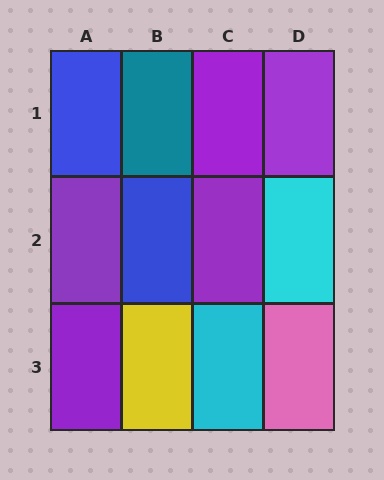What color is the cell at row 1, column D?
Purple.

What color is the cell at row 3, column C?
Cyan.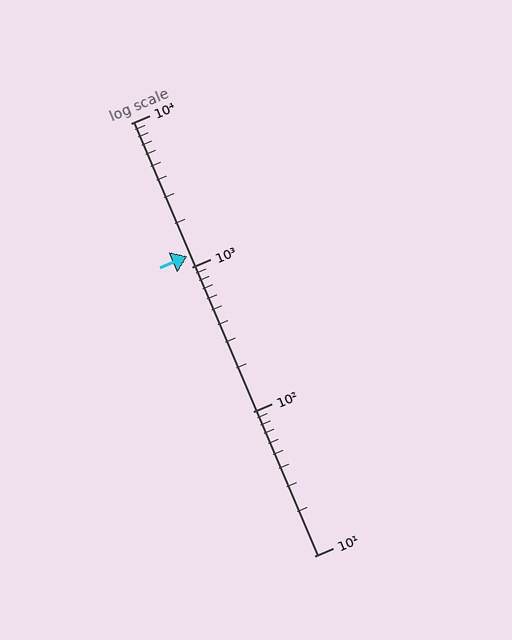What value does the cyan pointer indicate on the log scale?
The pointer indicates approximately 1200.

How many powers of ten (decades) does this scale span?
The scale spans 3 decades, from 10 to 10000.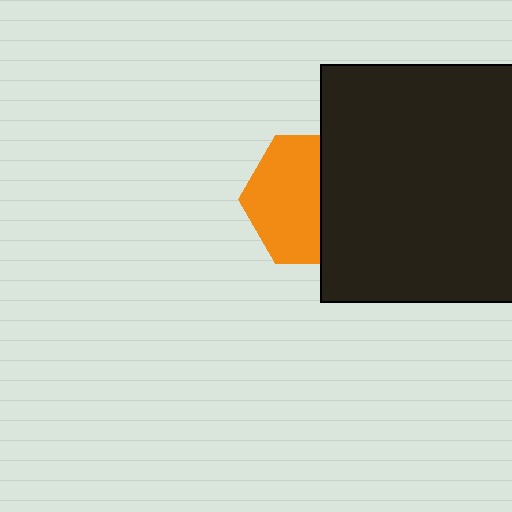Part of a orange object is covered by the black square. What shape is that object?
It is a hexagon.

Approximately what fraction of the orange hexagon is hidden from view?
Roughly 44% of the orange hexagon is hidden behind the black square.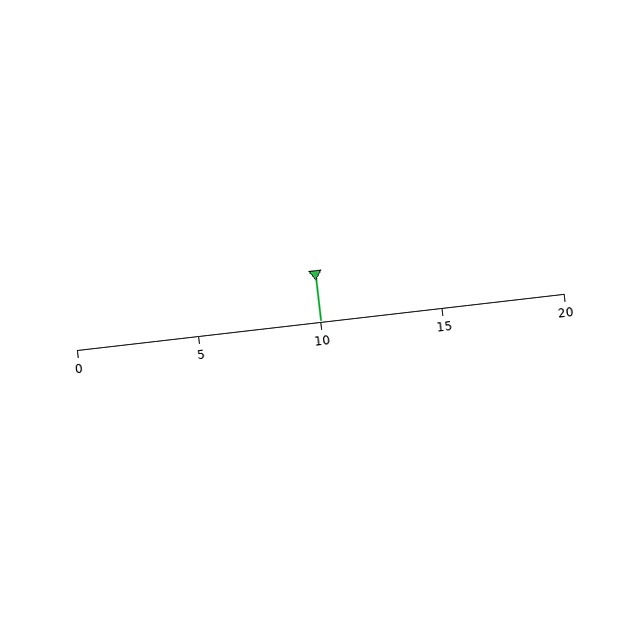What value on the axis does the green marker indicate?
The marker indicates approximately 10.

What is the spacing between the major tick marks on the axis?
The major ticks are spaced 5 apart.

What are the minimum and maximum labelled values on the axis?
The axis runs from 0 to 20.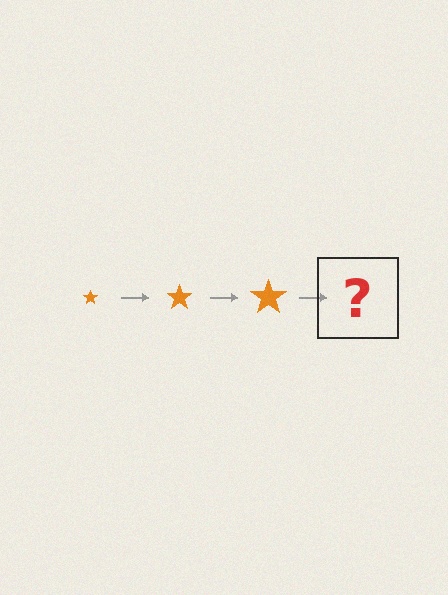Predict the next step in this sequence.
The next step is an orange star, larger than the previous one.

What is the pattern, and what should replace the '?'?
The pattern is that the star gets progressively larger each step. The '?' should be an orange star, larger than the previous one.